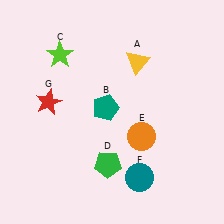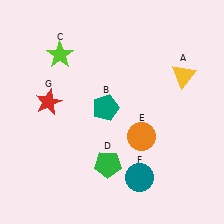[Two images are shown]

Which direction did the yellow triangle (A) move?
The yellow triangle (A) moved right.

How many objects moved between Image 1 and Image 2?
1 object moved between the two images.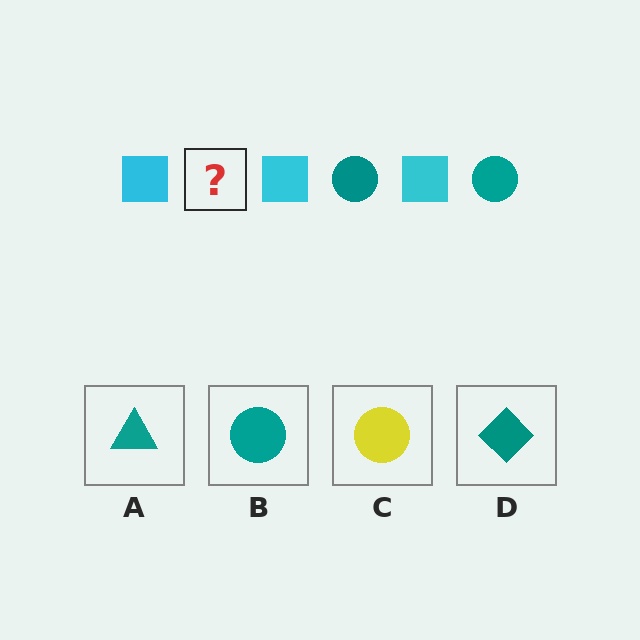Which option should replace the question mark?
Option B.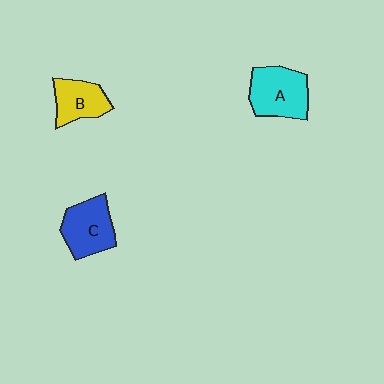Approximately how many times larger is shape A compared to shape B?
Approximately 1.4 times.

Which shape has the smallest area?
Shape B (yellow).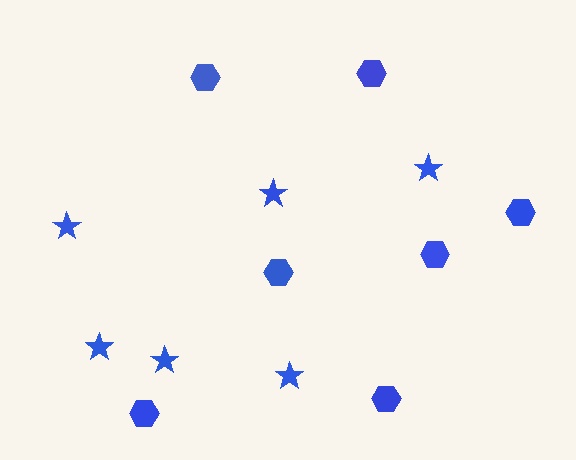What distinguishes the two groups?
There are 2 groups: one group of stars (6) and one group of hexagons (7).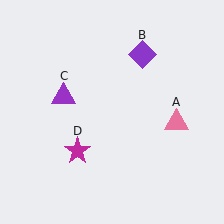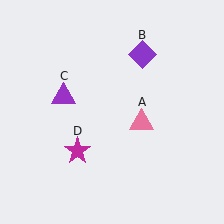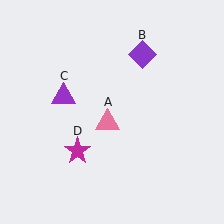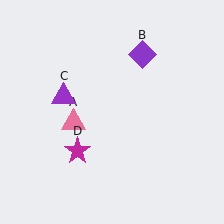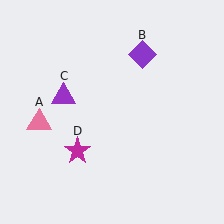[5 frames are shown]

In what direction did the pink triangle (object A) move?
The pink triangle (object A) moved left.